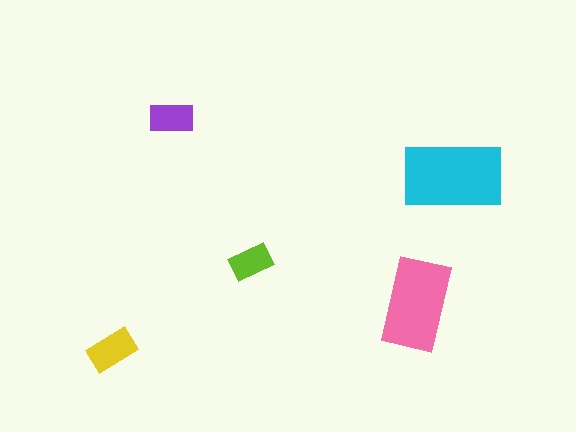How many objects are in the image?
There are 5 objects in the image.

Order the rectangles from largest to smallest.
the cyan one, the pink one, the yellow one, the purple one, the lime one.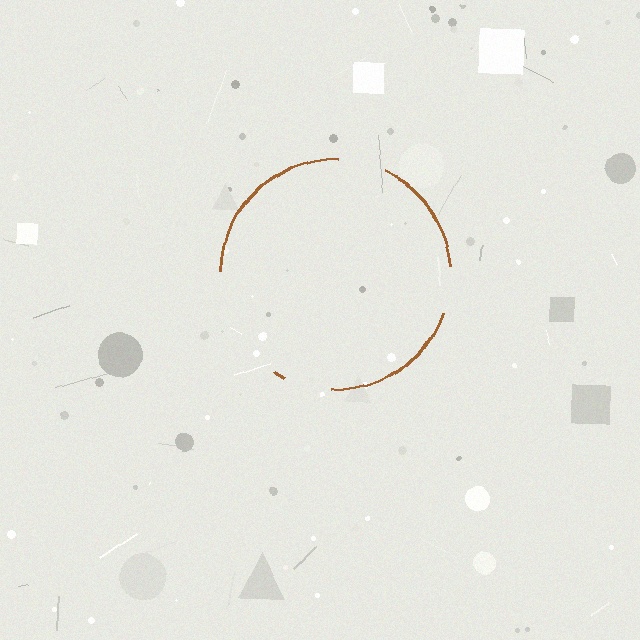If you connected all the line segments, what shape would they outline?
They would outline a circle.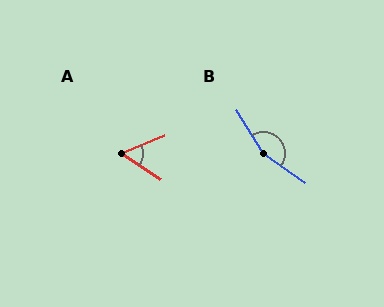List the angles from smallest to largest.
A (56°), B (157°).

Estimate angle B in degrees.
Approximately 157 degrees.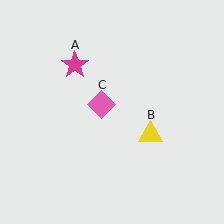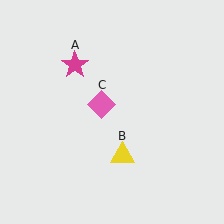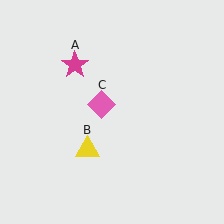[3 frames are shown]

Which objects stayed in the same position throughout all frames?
Magenta star (object A) and pink diamond (object C) remained stationary.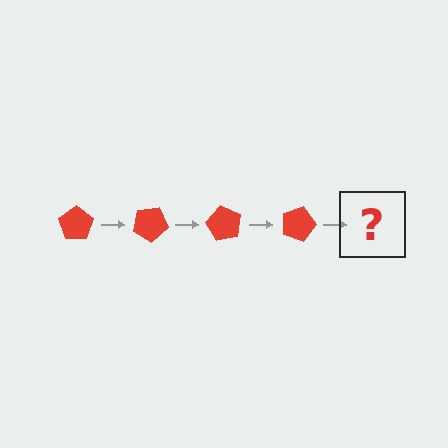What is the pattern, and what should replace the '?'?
The pattern is that the pentagon rotates 30 degrees each step. The '?' should be a red pentagon rotated 120 degrees.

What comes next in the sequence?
The next element should be a red pentagon rotated 120 degrees.